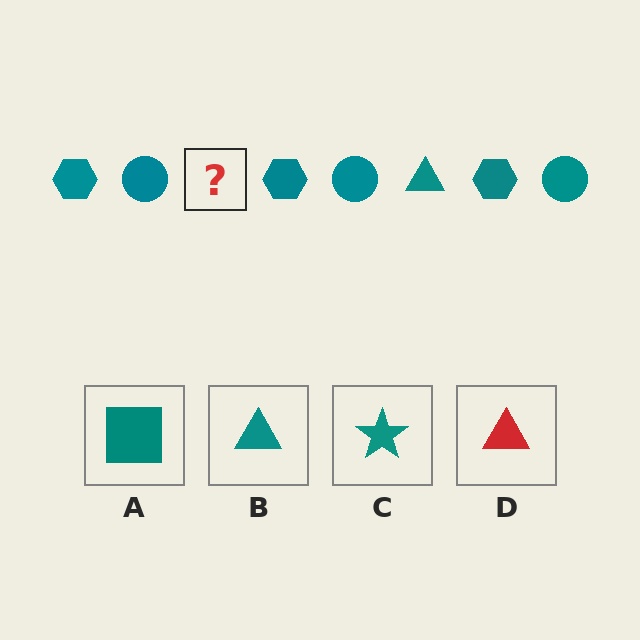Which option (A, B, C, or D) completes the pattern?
B.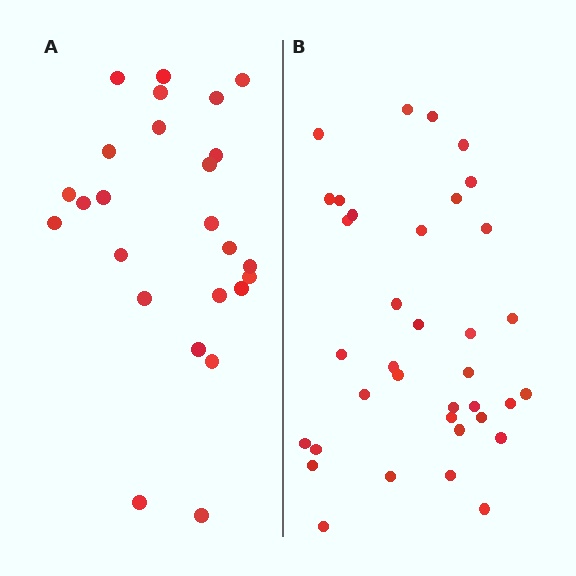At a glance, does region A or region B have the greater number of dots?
Region B (the right region) has more dots.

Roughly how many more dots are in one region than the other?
Region B has roughly 12 or so more dots than region A.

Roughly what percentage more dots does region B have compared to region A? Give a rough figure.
About 45% more.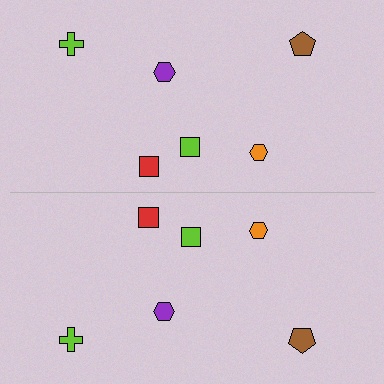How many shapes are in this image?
There are 12 shapes in this image.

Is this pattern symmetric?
Yes, this pattern has bilateral (reflection) symmetry.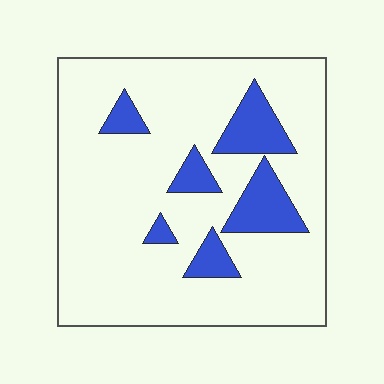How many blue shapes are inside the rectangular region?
6.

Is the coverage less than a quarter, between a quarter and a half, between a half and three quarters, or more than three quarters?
Less than a quarter.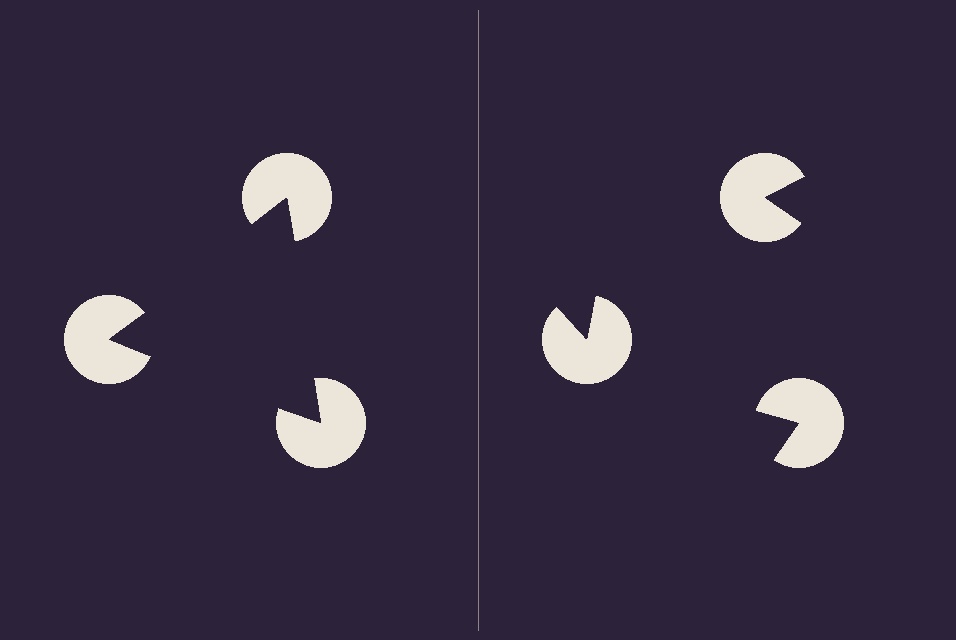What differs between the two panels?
The pac-man discs are positioned identically on both sides; only the wedge orientations differ. On the left they align to a triangle; on the right they are misaligned.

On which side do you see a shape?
An illusory triangle appears on the left side. On the right side the wedge cuts are rotated, so no coherent shape forms.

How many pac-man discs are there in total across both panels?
6 — 3 on each side.